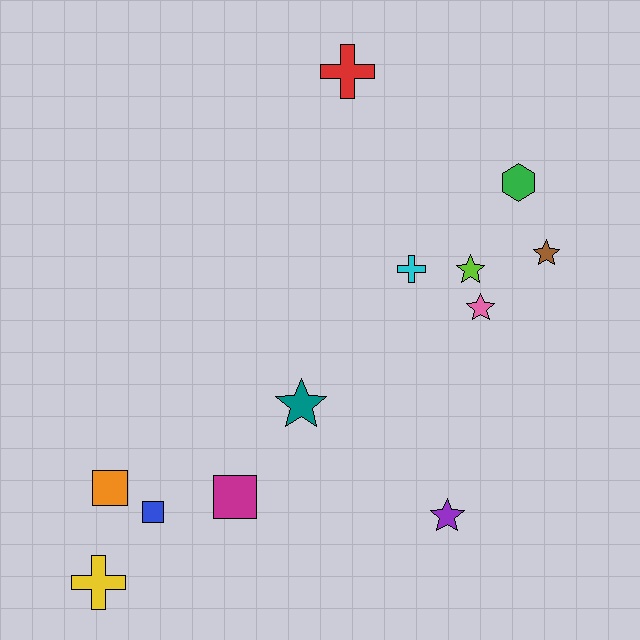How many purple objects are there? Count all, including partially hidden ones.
There is 1 purple object.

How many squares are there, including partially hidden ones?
There are 3 squares.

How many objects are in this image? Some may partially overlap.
There are 12 objects.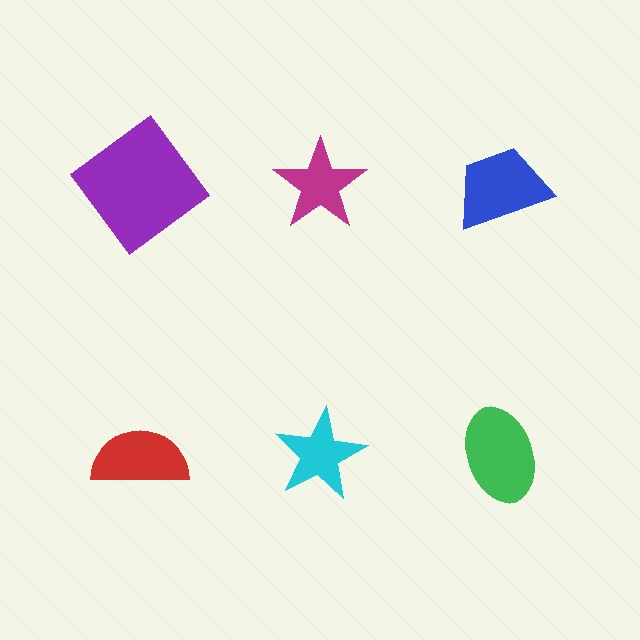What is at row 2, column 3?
A green ellipse.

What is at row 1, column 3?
A blue trapezoid.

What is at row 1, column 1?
A purple diamond.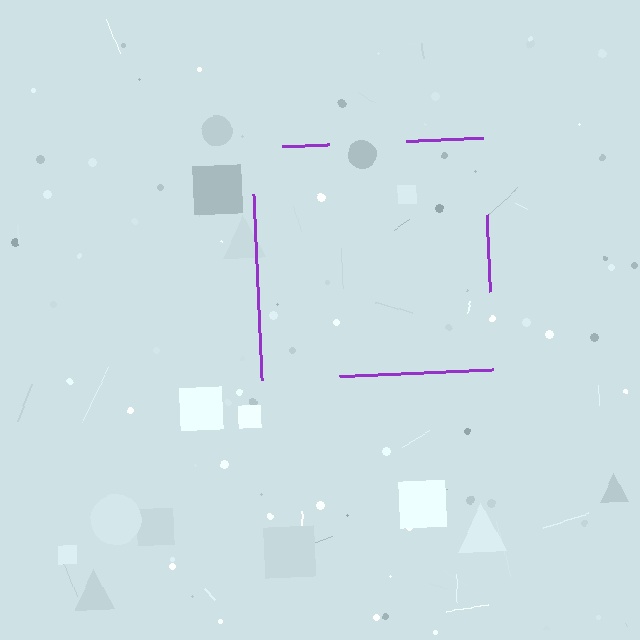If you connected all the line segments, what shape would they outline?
They would outline a square.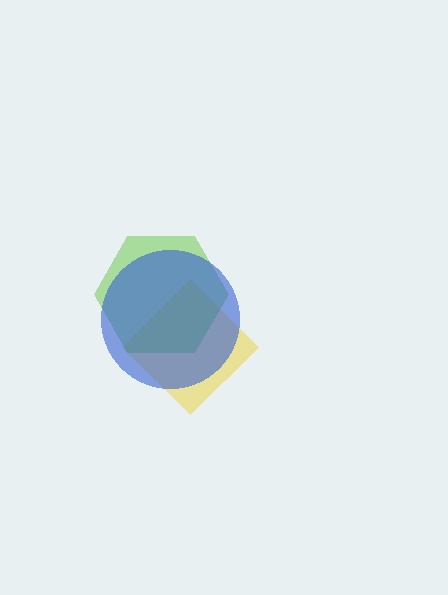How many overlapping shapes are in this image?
There are 3 overlapping shapes in the image.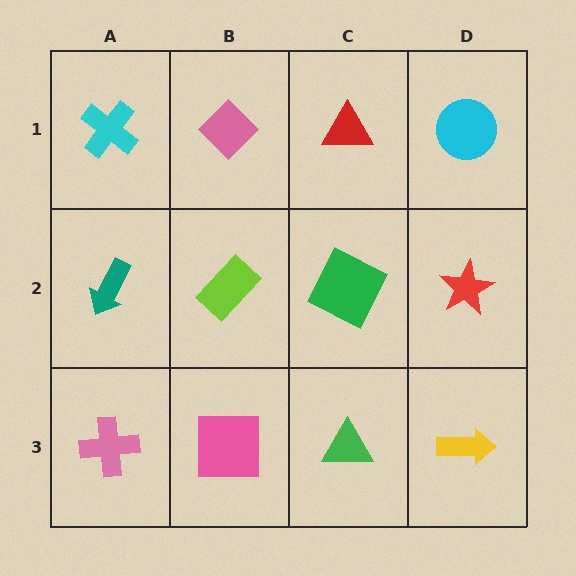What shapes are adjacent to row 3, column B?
A lime rectangle (row 2, column B), a pink cross (row 3, column A), a green triangle (row 3, column C).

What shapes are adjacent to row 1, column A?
A teal arrow (row 2, column A), a pink diamond (row 1, column B).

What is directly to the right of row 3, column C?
A yellow arrow.